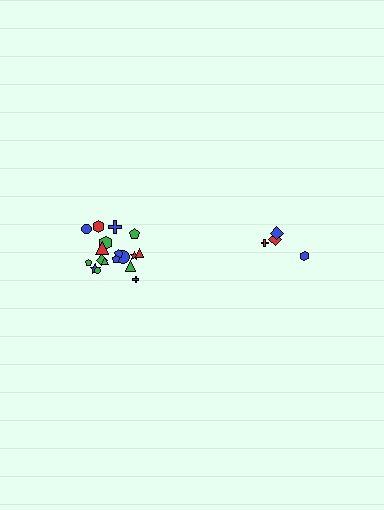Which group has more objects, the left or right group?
The left group.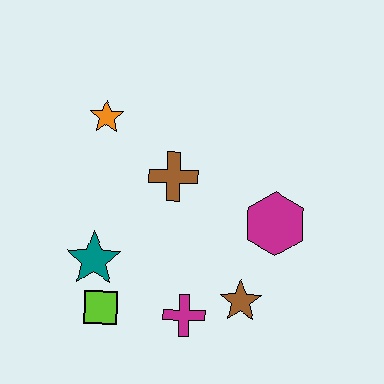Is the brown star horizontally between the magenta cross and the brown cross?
No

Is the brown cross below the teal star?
No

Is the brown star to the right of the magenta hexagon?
No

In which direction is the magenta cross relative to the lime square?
The magenta cross is to the right of the lime square.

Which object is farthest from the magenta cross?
The orange star is farthest from the magenta cross.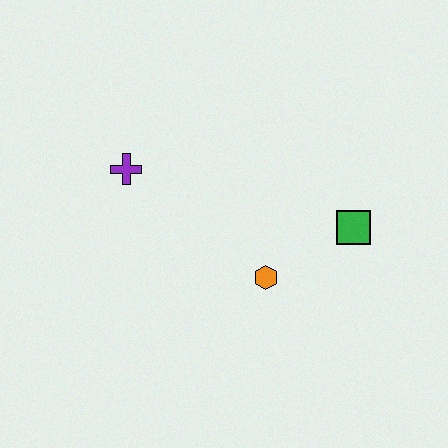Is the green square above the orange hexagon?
Yes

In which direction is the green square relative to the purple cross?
The green square is to the right of the purple cross.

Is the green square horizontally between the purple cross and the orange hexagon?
No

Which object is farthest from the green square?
The purple cross is farthest from the green square.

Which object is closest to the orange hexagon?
The green square is closest to the orange hexagon.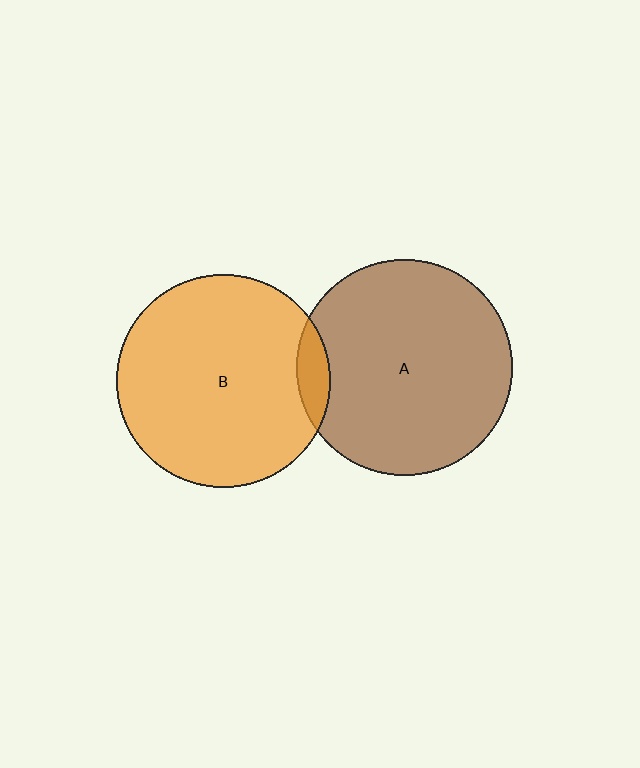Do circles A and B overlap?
Yes.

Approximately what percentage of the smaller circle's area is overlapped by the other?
Approximately 5%.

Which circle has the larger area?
Circle A (brown).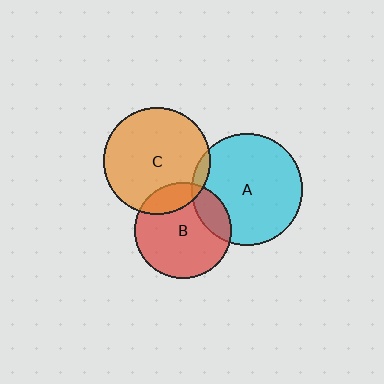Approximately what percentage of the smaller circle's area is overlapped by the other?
Approximately 5%.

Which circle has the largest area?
Circle A (cyan).